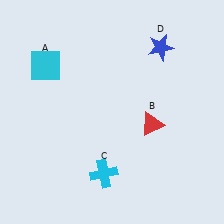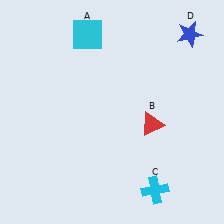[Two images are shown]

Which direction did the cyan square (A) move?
The cyan square (A) moved right.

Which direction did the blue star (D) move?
The blue star (D) moved right.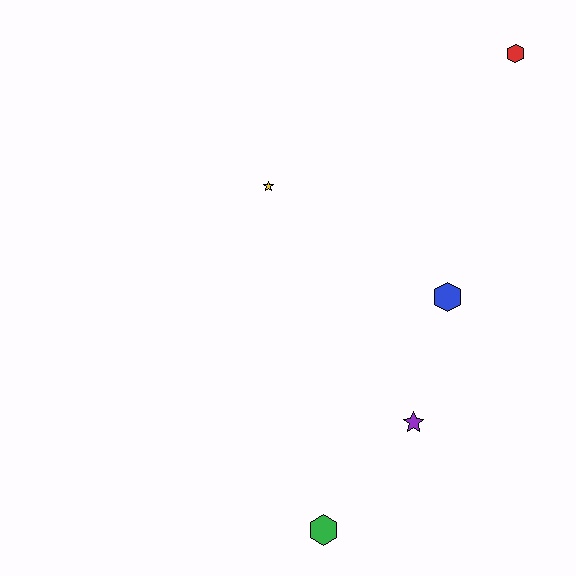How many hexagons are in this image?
There are 3 hexagons.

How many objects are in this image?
There are 5 objects.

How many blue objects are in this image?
There is 1 blue object.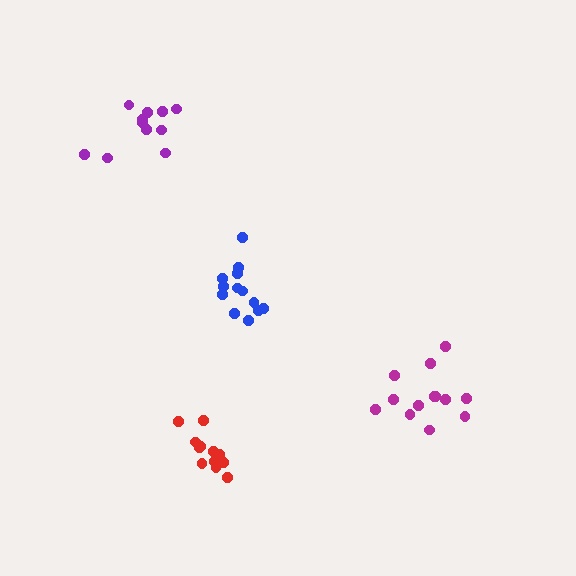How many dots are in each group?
Group 1: 13 dots, Group 2: 12 dots, Group 3: 11 dots, Group 4: 13 dots (49 total).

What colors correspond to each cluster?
The clusters are colored: blue, red, purple, magenta.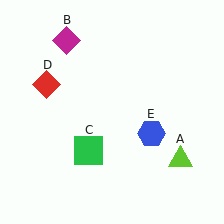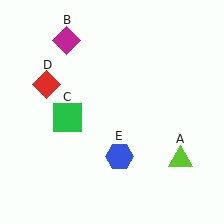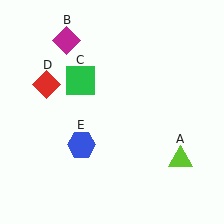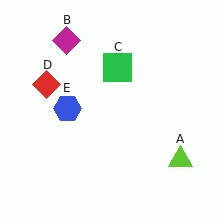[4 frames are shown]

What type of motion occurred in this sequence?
The green square (object C), blue hexagon (object E) rotated clockwise around the center of the scene.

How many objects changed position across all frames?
2 objects changed position: green square (object C), blue hexagon (object E).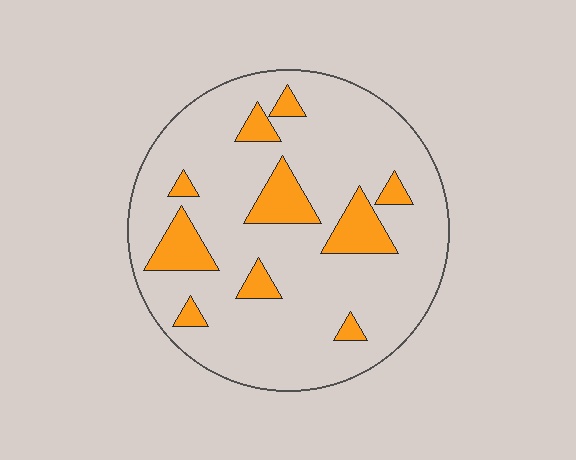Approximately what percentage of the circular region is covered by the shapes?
Approximately 15%.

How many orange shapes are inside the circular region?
10.